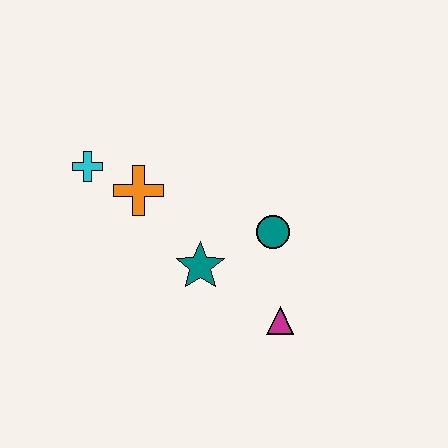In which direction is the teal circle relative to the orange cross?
The teal circle is to the right of the orange cross.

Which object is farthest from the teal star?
The cyan cross is farthest from the teal star.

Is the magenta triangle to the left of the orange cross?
No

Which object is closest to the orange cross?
The cyan cross is closest to the orange cross.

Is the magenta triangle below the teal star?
Yes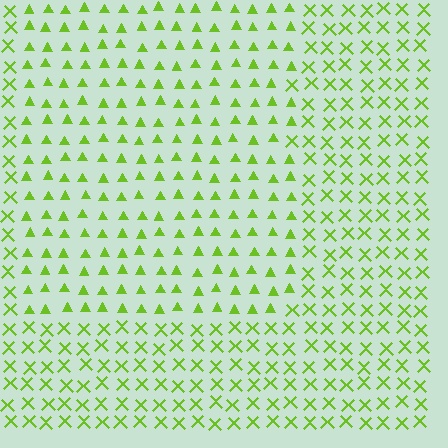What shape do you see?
I see a rectangle.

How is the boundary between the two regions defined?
The boundary is defined by a change in element shape: triangles inside vs. X marks outside. All elements share the same color and spacing.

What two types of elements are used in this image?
The image uses triangles inside the rectangle region and X marks outside it.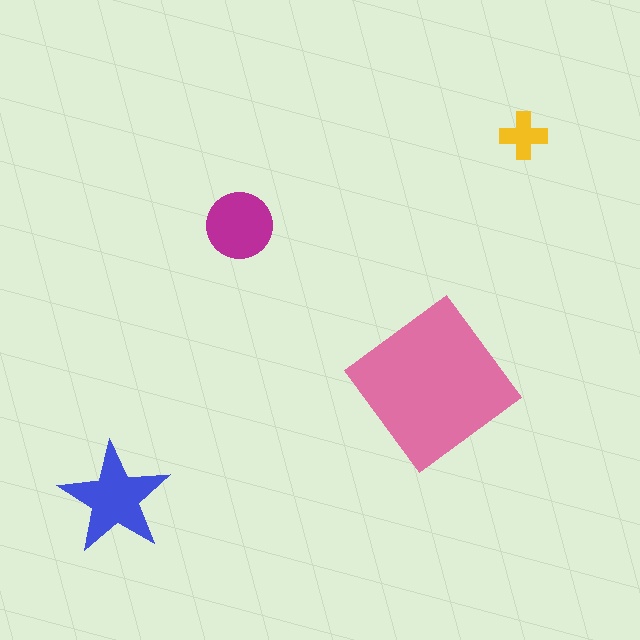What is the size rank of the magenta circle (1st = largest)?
3rd.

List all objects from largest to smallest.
The pink diamond, the blue star, the magenta circle, the yellow cross.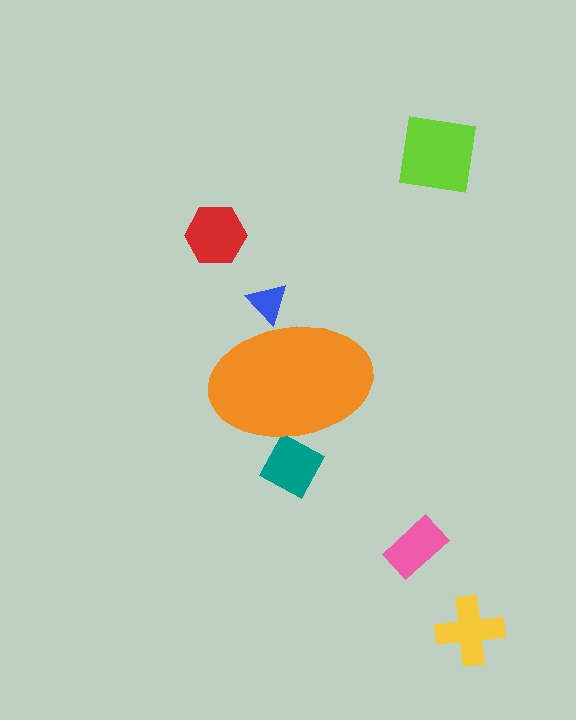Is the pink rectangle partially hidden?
No, the pink rectangle is fully visible.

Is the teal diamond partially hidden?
Yes, the teal diamond is partially hidden behind the orange ellipse.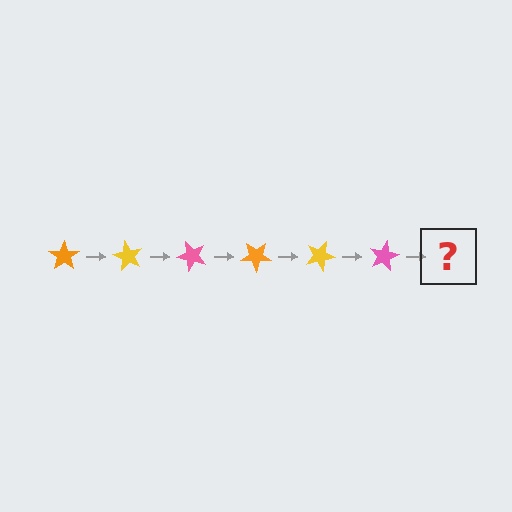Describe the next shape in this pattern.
It should be an orange star, rotated 360 degrees from the start.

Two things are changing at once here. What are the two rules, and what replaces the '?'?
The two rules are that it rotates 60 degrees each step and the color cycles through orange, yellow, and pink. The '?' should be an orange star, rotated 360 degrees from the start.